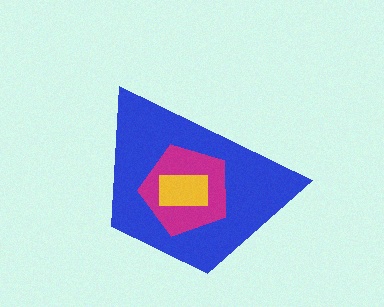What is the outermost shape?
The blue trapezoid.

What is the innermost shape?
The yellow rectangle.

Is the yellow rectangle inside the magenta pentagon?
Yes.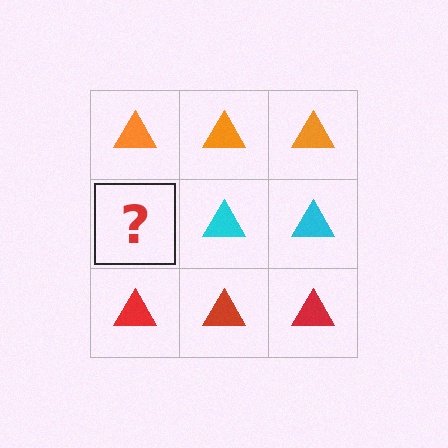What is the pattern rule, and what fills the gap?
The rule is that each row has a consistent color. The gap should be filled with a cyan triangle.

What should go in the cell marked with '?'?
The missing cell should contain a cyan triangle.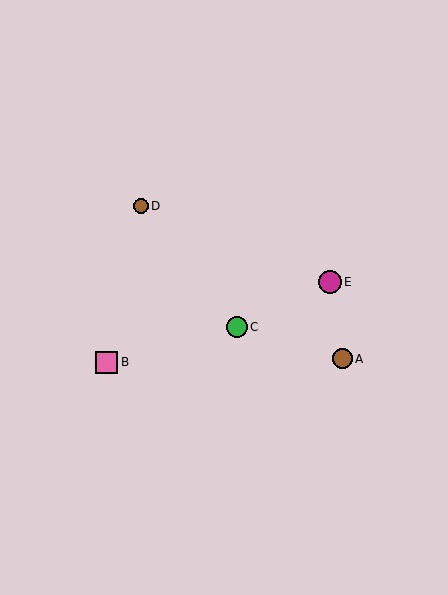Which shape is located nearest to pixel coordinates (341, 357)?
The brown circle (labeled A) at (343, 359) is nearest to that location.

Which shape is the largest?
The magenta circle (labeled E) is the largest.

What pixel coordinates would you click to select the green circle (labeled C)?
Click at (237, 327) to select the green circle C.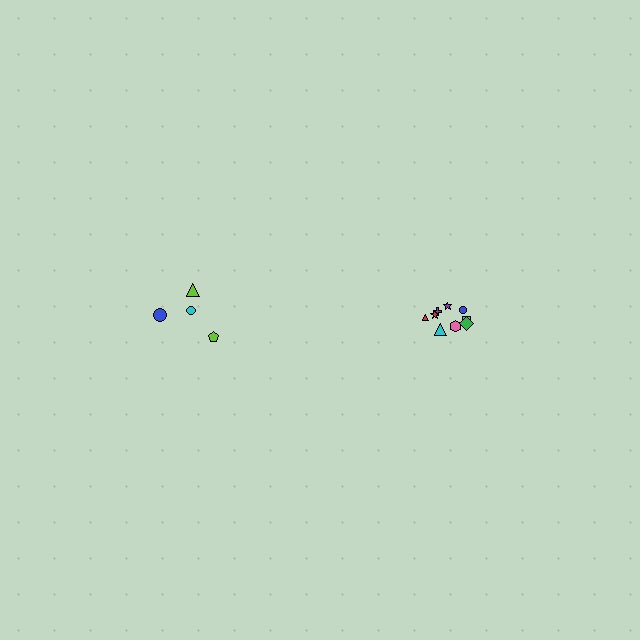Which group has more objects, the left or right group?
The right group.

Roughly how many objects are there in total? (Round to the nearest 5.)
Roughly 15 objects in total.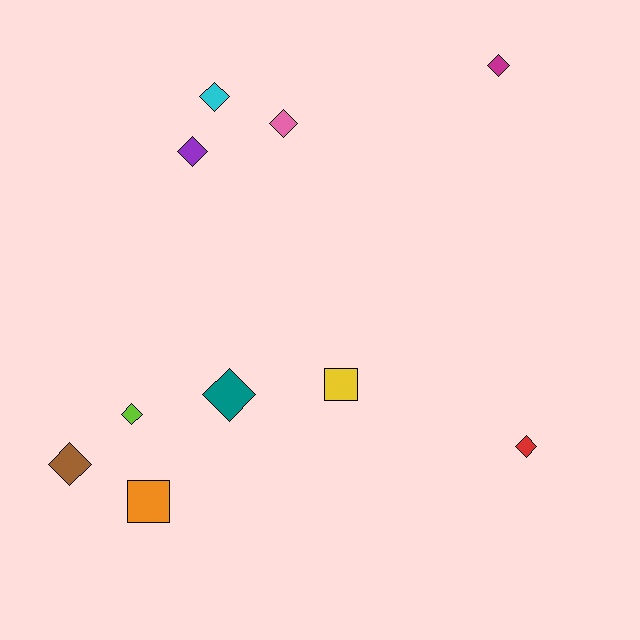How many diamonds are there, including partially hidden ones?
There are 8 diamonds.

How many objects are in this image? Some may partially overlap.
There are 10 objects.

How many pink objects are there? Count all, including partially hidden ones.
There is 1 pink object.